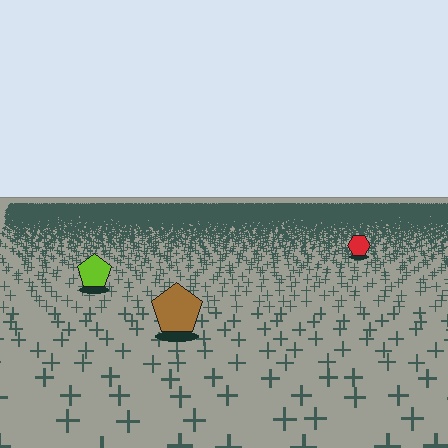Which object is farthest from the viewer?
The red hexagon is farthest from the viewer. It appears smaller and the ground texture around it is denser.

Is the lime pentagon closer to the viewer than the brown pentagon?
No. The brown pentagon is closer — you can tell from the texture gradient: the ground texture is coarser near it.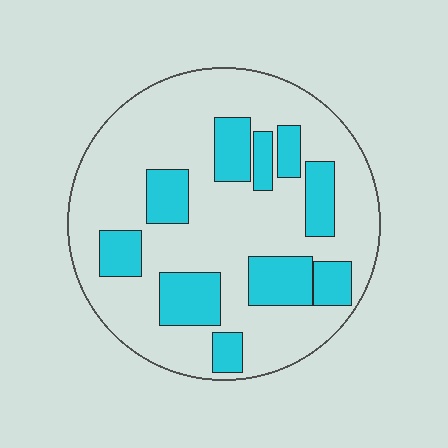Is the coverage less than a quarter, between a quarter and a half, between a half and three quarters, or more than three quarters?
Between a quarter and a half.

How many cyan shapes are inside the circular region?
10.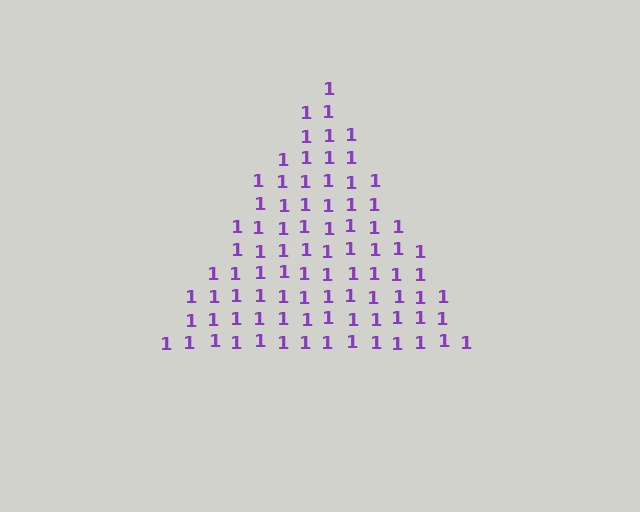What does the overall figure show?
The overall figure shows a triangle.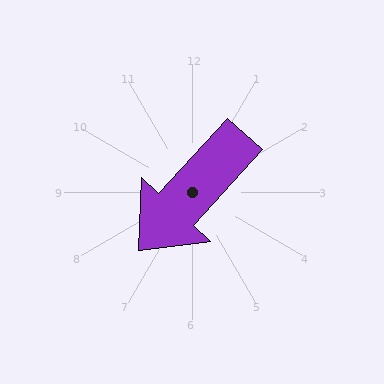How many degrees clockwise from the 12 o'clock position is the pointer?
Approximately 222 degrees.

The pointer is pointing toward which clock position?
Roughly 7 o'clock.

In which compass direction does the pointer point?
Southwest.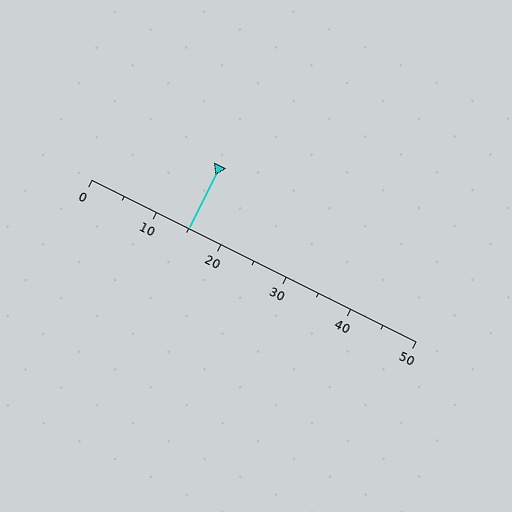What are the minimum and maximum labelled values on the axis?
The axis runs from 0 to 50.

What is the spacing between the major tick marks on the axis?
The major ticks are spaced 10 apart.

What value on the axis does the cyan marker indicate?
The marker indicates approximately 15.